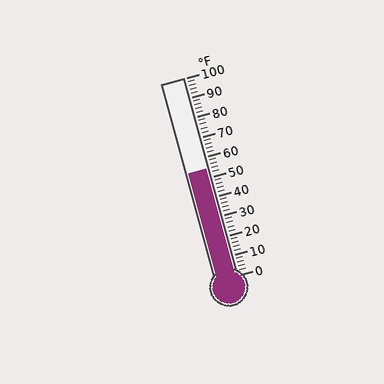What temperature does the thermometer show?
The thermometer shows approximately 54°F.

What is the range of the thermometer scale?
The thermometer scale ranges from 0°F to 100°F.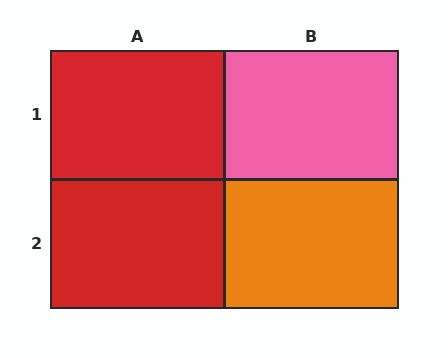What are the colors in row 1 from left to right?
Red, pink.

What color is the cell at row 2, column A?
Red.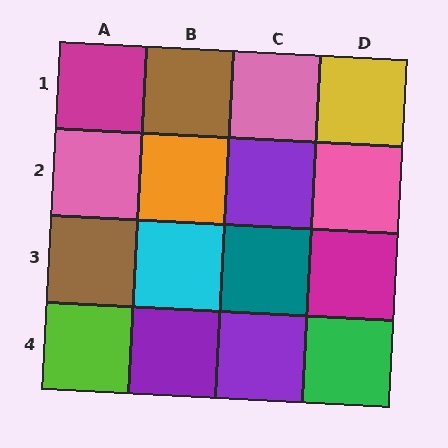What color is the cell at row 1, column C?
Pink.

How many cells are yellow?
1 cell is yellow.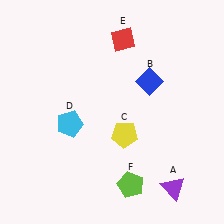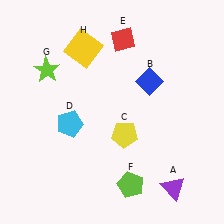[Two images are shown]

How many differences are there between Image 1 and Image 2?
There are 2 differences between the two images.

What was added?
A lime star (G), a yellow square (H) were added in Image 2.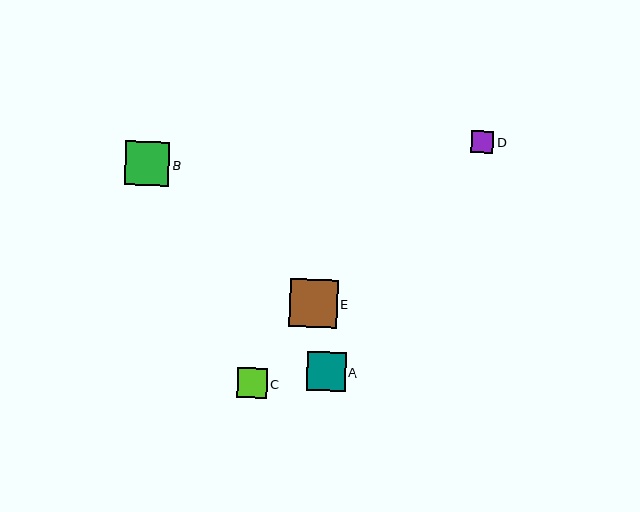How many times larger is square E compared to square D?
Square E is approximately 2.2 times the size of square D.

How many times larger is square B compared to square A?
Square B is approximately 1.1 times the size of square A.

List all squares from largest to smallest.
From largest to smallest: E, B, A, C, D.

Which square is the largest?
Square E is the largest with a size of approximately 48 pixels.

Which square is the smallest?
Square D is the smallest with a size of approximately 22 pixels.